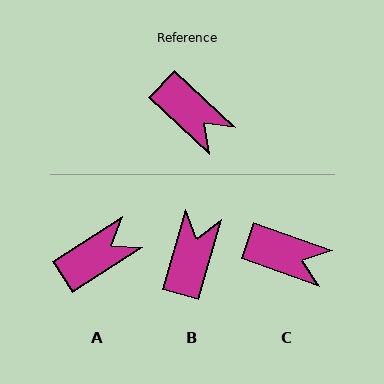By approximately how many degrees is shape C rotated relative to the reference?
Approximately 24 degrees counter-clockwise.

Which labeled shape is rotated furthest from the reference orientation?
B, about 117 degrees away.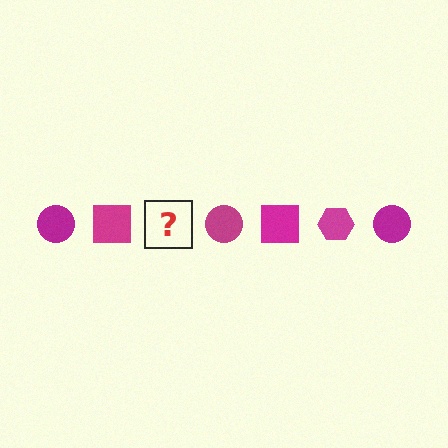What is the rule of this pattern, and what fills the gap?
The rule is that the pattern cycles through circle, square, hexagon shapes in magenta. The gap should be filled with a magenta hexagon.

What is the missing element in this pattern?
The missing element is a magenta hexagon.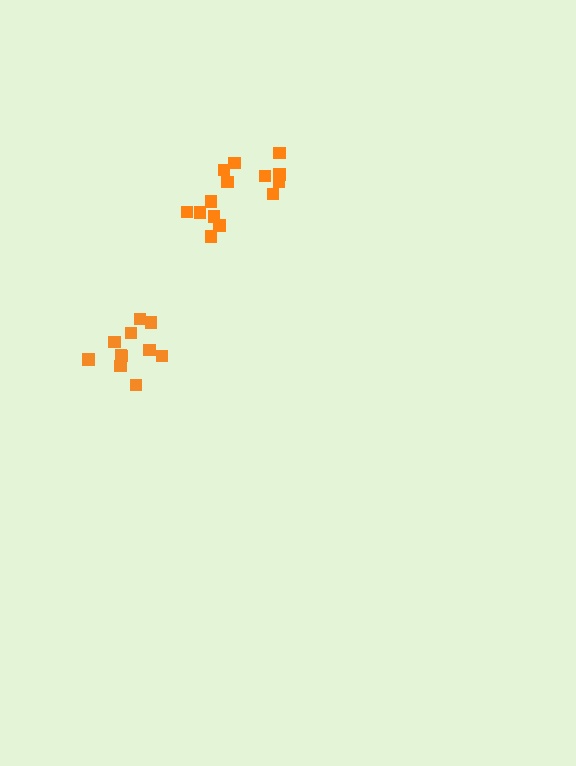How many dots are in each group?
Group 1: 11 dots, Group 2: 14 dots (25 total).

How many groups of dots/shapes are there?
There are 2 groups.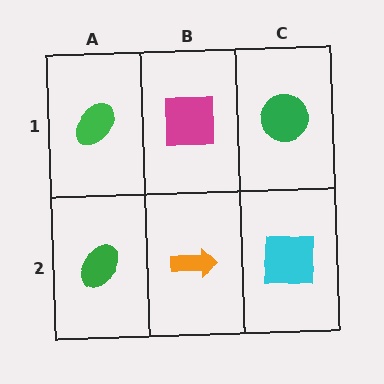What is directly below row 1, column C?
A cyan square.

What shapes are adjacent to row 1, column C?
A cyan square (row 2, column C), a magenta square (row 1, column B).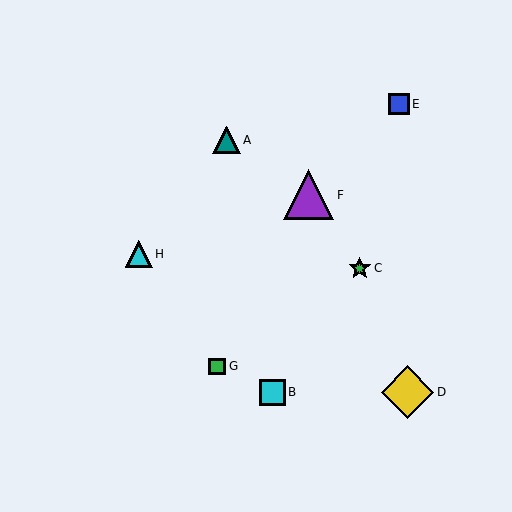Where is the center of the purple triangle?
The center of the purple triangle is at (309, 195).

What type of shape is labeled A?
Shape A is a teal triangle.